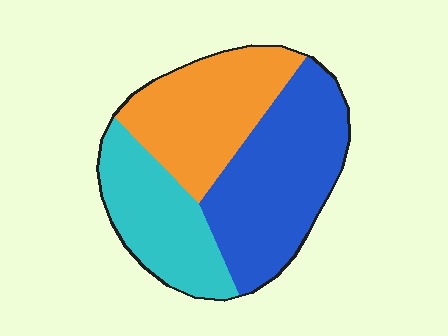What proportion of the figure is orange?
Orange covers 32% of the figure.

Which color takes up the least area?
Cyan, at roughly 25%.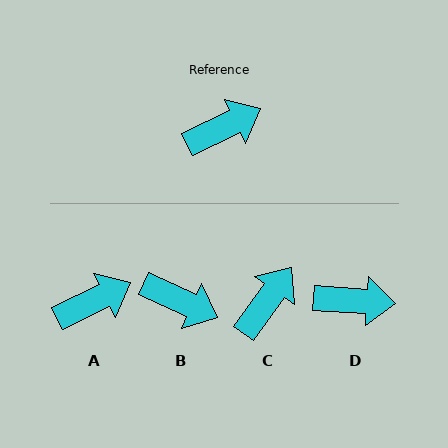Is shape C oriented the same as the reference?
No, it is off by about 28 degrees.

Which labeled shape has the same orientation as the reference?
A.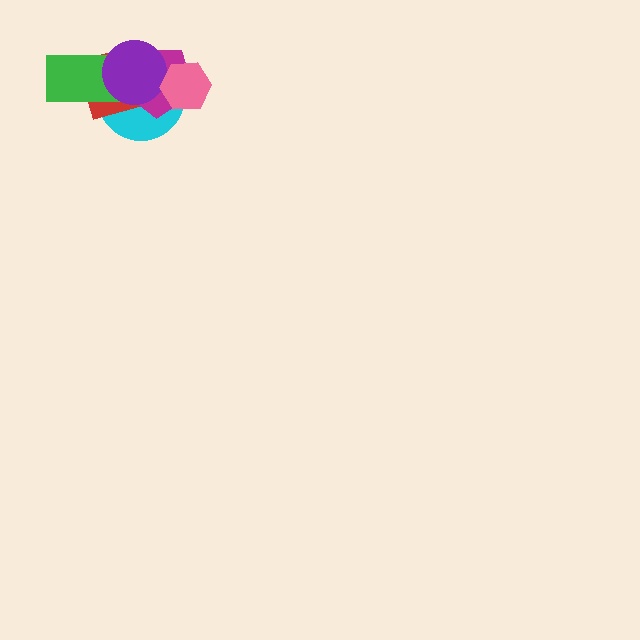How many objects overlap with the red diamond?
4 objects overlap with the red diamond.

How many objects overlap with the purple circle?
4 objects overlap with the purple circle.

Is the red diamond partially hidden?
Yes, it is partially covered by another shape.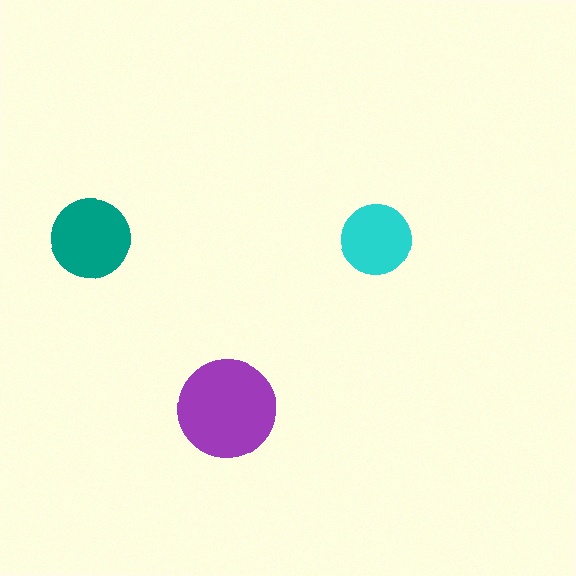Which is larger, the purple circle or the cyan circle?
The purple one.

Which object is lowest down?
The purple circle is bottommost.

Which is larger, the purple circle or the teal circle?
The purple one.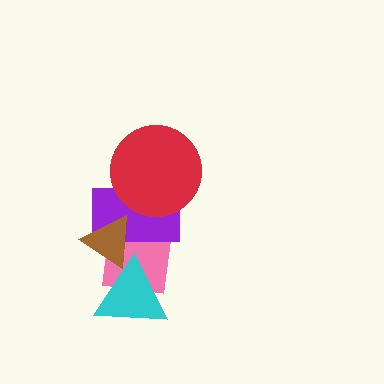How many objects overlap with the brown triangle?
3 objects overlap with the brown triangle.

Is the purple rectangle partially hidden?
Yes, it is partially covered by another shape.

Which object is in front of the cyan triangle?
The brown triangle is in front of the cyan triangle.